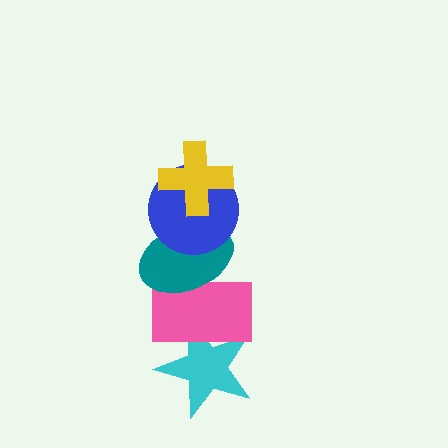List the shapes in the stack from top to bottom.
From top to bottom: the yellow cross, the blue circle, the teal ellipse, the pink rectangle, the cyan star.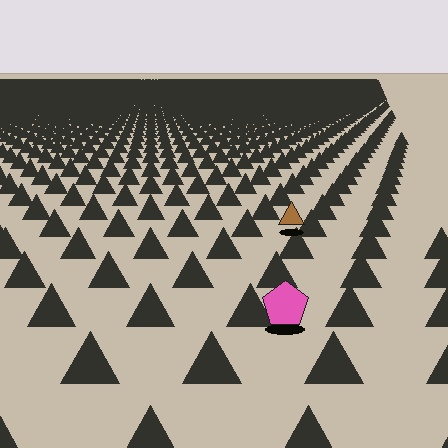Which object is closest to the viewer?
The pink pentagon is closest. The texture marks near it are larger and more spread out.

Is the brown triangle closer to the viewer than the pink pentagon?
No. The pink pentagon is closer — you can tell from the texture gradient: the ground texture is coarser near it.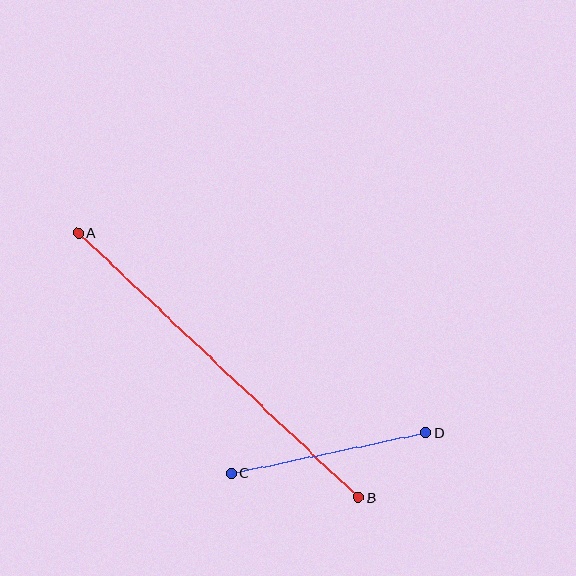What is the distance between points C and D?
The distance is approximately 199 pixels.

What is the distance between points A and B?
The distance is approximately 385 pixels.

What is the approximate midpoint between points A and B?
The midpoint is at approximately (218, 365) pixels.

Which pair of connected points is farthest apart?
Points A and B are farthest apart.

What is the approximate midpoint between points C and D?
The midpoint is at approximately (329, 453) pixels.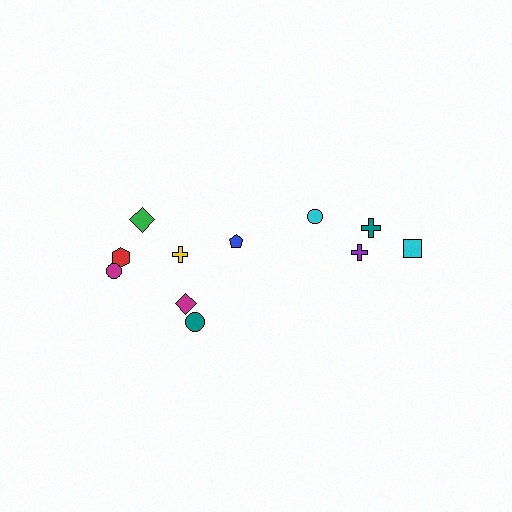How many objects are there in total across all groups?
There are 11 objects.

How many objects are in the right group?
There are 4 objects.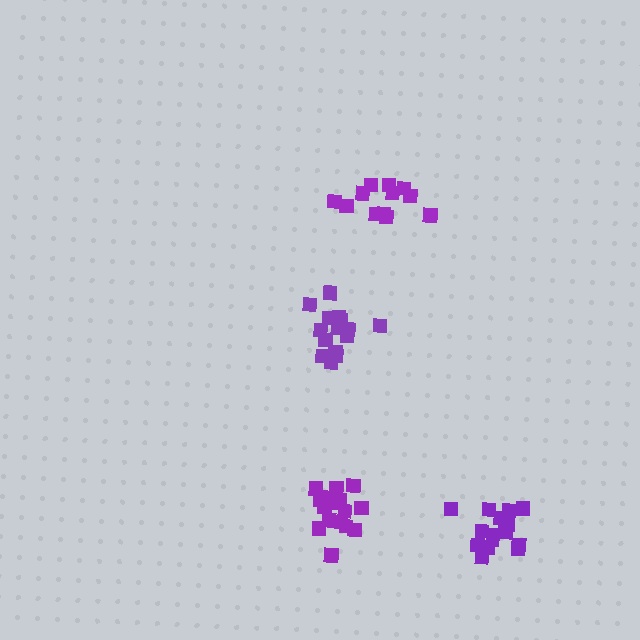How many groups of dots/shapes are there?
There are 4 groups.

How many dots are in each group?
Group 1: 15 dots, Group 2: 12 dots, Group 3: 17 dots, Group 4: 16 dots (60 total).